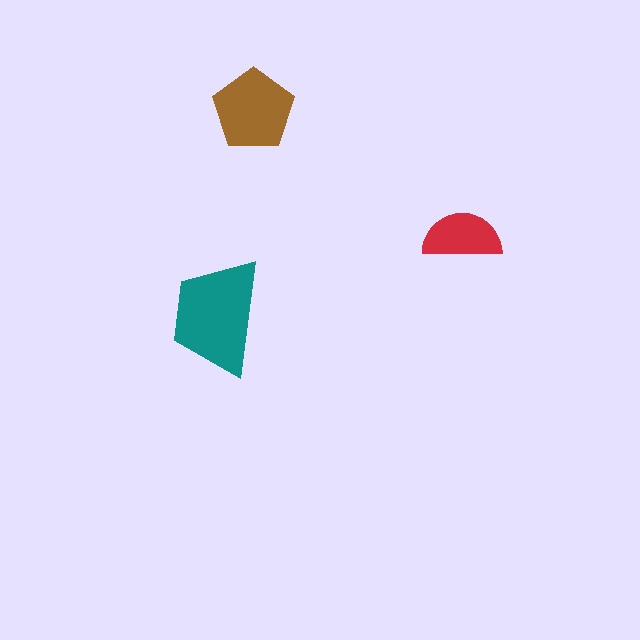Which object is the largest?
The teal trapezoid.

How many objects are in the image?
There are 3 objects in the image.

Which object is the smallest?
The red semicircle.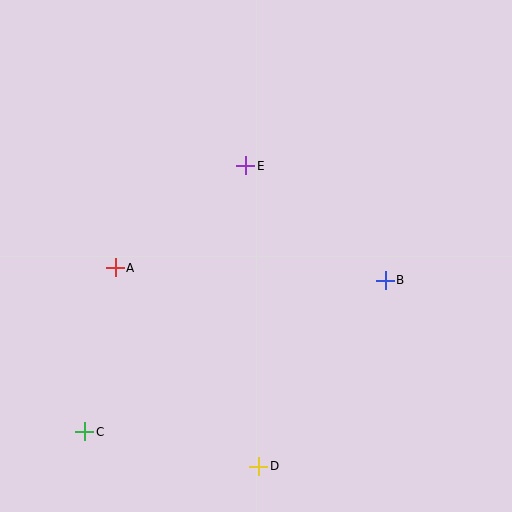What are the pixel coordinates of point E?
Point E is at (246, 166).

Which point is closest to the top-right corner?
Point B is closest to the top-right corner.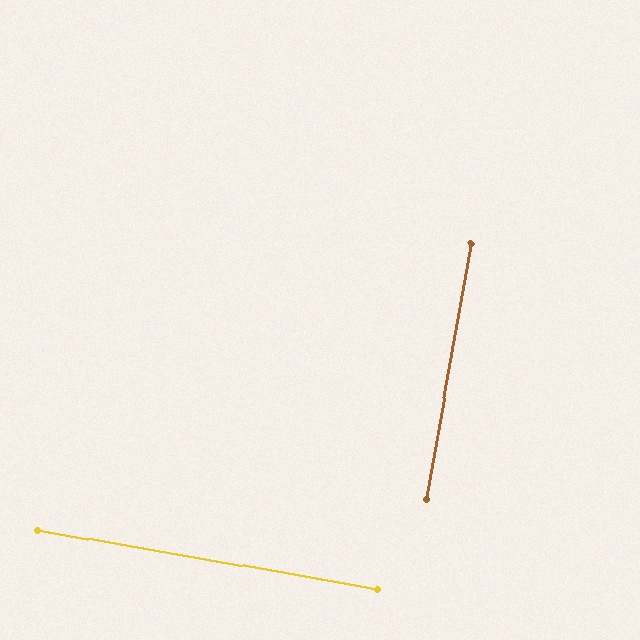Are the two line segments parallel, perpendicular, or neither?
Perpendicular — they meet at approximately 90°.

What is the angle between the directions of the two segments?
Approximately 90 degrees.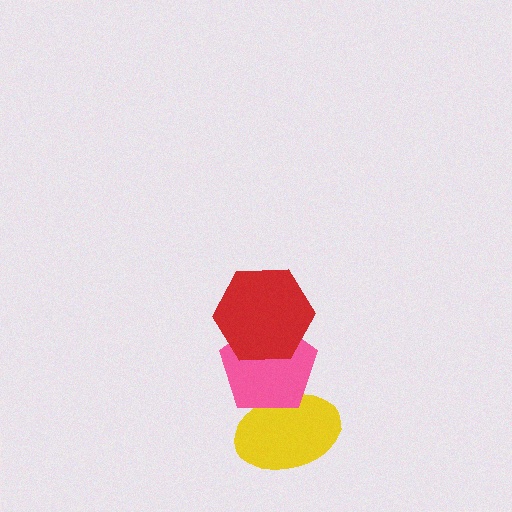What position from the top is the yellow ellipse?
The yellow ellipse is 3rd from the top.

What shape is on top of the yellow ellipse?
The pink pentagon is on top of the yellow ellipse.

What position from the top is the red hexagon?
The red hexagon is 1st from the top.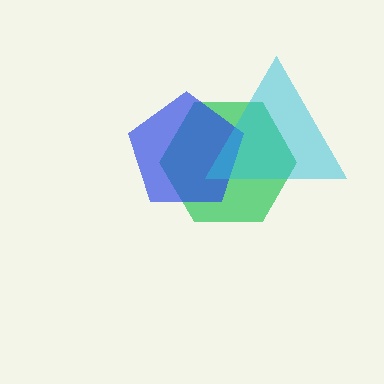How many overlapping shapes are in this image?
There are 3 overlapping shapes in the image.